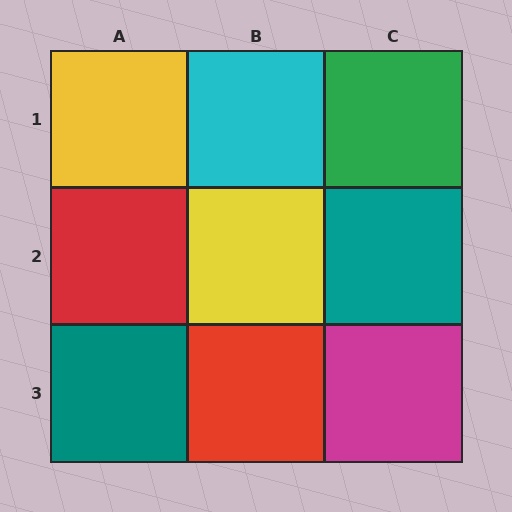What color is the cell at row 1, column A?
Yellow.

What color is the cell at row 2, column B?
Yellow.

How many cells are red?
2 cells are red.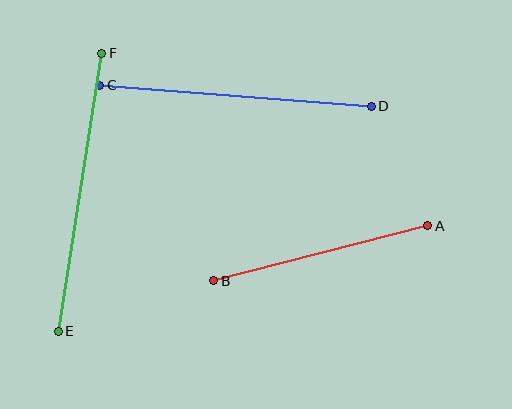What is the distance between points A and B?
The distance is approximately 221 pixels.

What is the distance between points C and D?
The distance is approximately 272 pixels.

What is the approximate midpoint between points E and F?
The midpoint is at approximately (80, 192) pixels.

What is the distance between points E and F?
The distance is approximately 282 pixels.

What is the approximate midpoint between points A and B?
The midpoint is at approximately (321, 253) pixels.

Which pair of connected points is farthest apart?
Points E and F are farthest apart.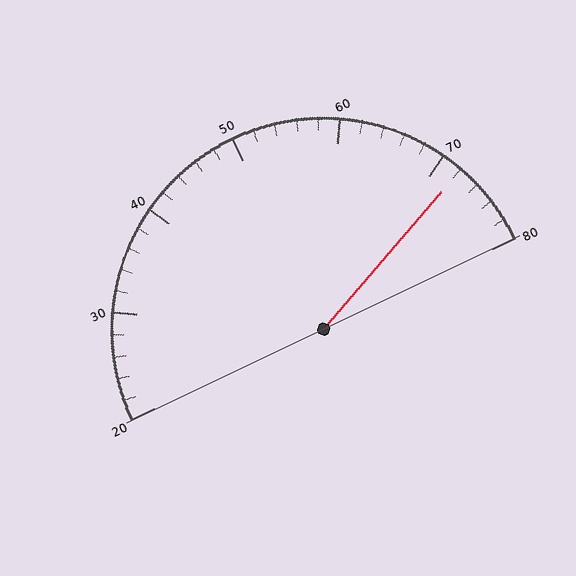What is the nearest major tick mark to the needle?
The nearest major tick mark is 70.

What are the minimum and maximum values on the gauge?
The gauge ranges from 20 to 80.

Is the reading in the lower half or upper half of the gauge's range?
The reading is in the upper half of the range (20 to 80).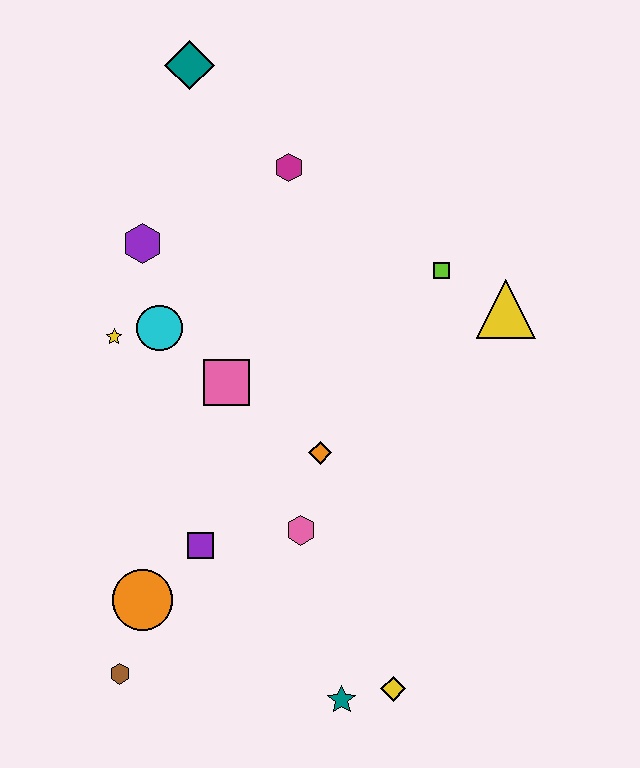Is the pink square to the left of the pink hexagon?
Yes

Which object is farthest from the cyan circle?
The yellow diamond is farthest from the cyan circle.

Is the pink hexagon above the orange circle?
Yes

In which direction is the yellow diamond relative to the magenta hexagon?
The yellow diamond is below the magenta hexagon.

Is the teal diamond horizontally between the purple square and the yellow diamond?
No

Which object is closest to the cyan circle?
The yellow star is closest to the cyan circle.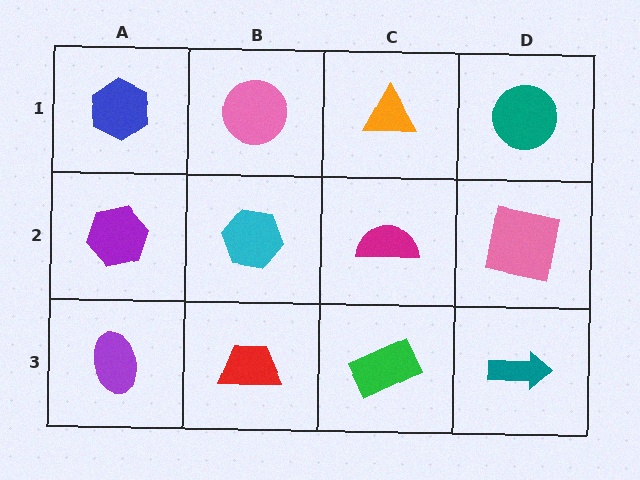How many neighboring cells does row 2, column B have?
4.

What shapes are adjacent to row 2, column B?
A pink circle (row 1, column B), a red trapezoid (row 3, column B), a purple hexagon (row 2, column A), a magenta semicircle (row 2, column C).